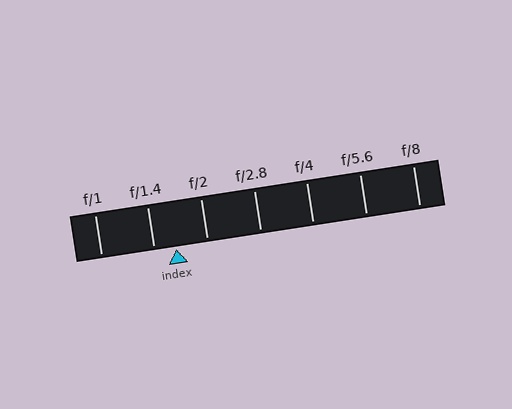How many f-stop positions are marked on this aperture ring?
There are 7 f-stop positions marked.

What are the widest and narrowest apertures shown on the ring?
The widest aperture shown is f/1 and the narrowest is f/8.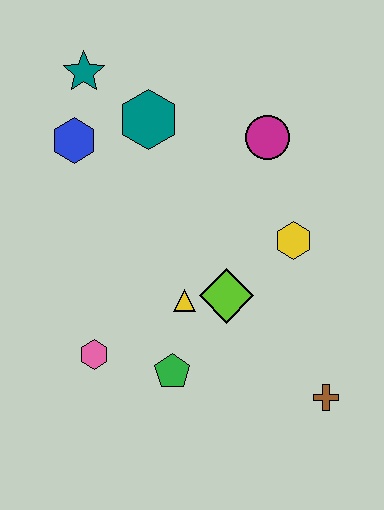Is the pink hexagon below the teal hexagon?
Yes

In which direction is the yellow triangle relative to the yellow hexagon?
The yellow triangle is to the left of the yellow hexagon.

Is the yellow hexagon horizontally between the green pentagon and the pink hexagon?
No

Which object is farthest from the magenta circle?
The pink hexagon is farthest from the magenta circle.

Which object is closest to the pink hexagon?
The green pentagon is closest to the pink hexagon.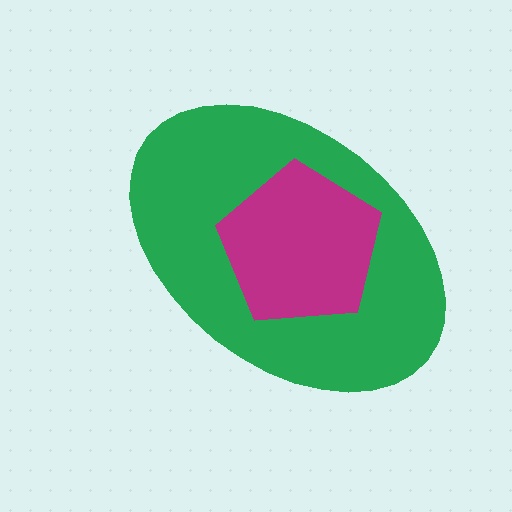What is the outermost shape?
The green ellipse.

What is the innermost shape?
The magenta pentagon.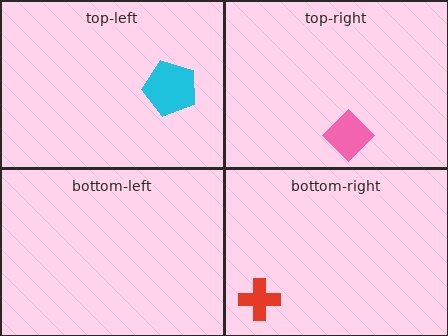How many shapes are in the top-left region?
1.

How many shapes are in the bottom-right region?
1.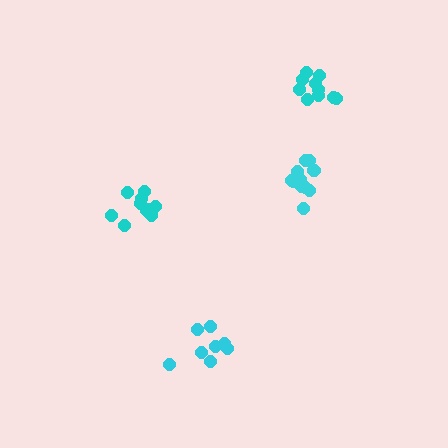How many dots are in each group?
Group 1: 11 dots, Group 2: 8 dots, Group 3: 10 dots, Group 4: 10 dots (39 total).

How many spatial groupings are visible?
There are 4 spatial groupings.